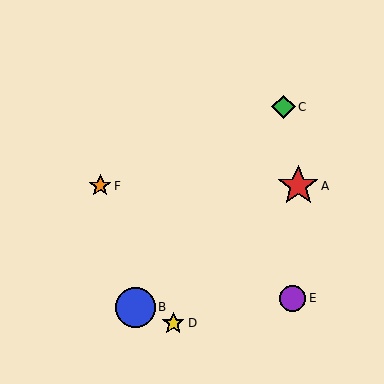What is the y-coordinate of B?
Object B is at y≈307.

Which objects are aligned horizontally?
Objects A, F are aligned horizontally.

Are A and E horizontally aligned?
No, A is at y≈186 and E is at y≈298.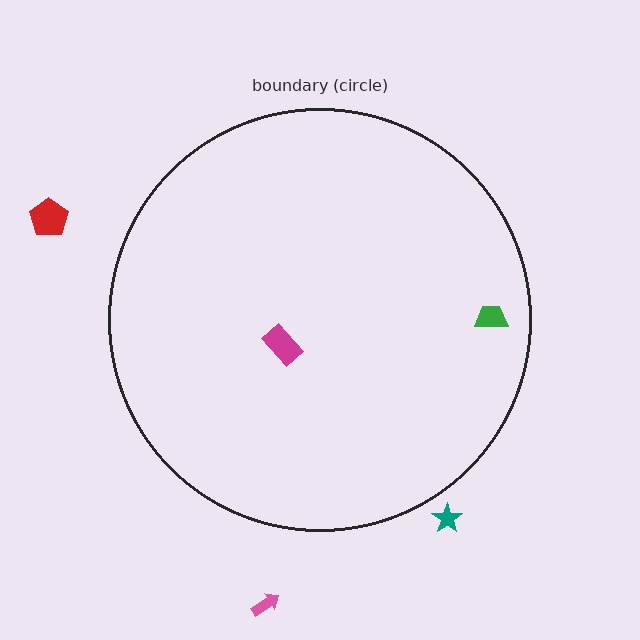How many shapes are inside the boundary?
2 inside, 3 outside.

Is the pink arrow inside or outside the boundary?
Outside.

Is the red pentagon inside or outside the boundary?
Outside.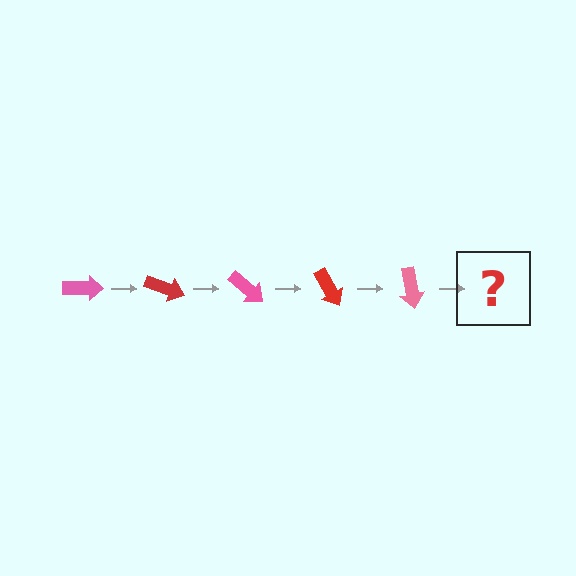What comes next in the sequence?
The next element should be a red arrow, rotated 100 degrees from the start.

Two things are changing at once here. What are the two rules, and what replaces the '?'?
The two rules are that it rotates 20 degrees each step and the color cycles through pink and red. The '?' should be a red arrow, rotated 100 degrees from the start.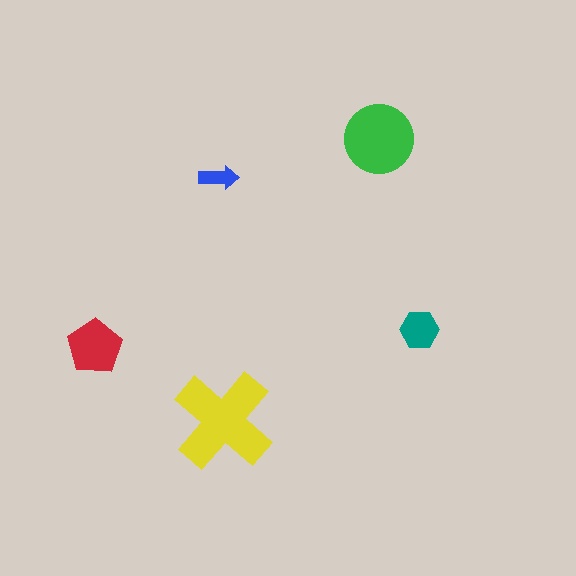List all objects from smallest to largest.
The blue arrow, the teal hexagon, the red pentagon, the green circle, the yellow cross.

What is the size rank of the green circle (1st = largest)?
2nd.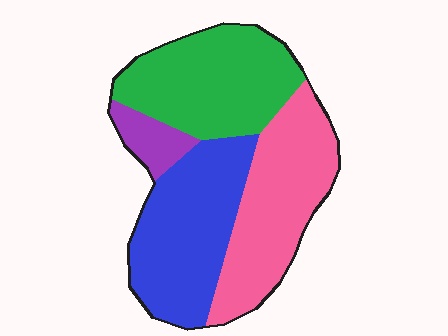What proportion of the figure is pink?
Pink covers 31% of the figure.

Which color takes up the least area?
Purple, at roughly 5%.